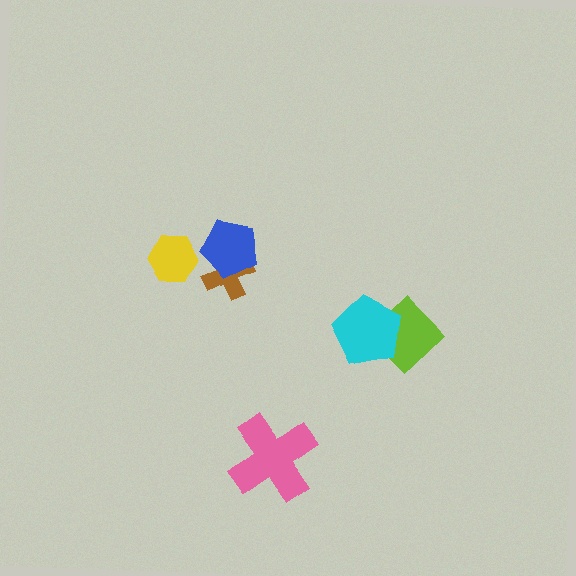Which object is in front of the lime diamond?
The cyan pentagon is in front of the lime diamond.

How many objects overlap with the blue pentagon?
1 object overlaps with the blue pentagon.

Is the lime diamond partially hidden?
Yes, it is partially covered by another shape.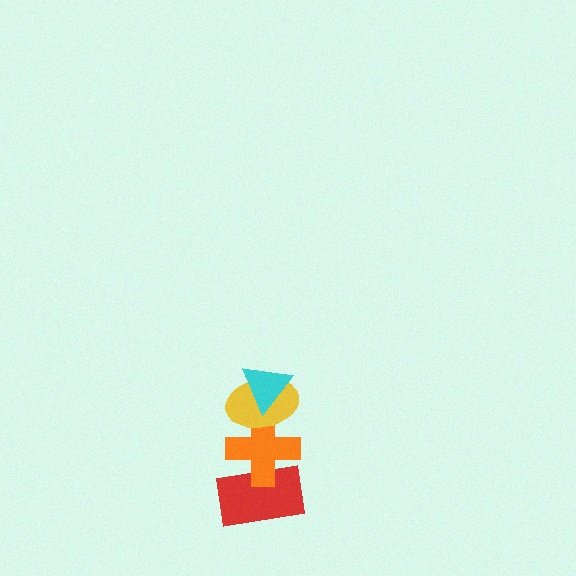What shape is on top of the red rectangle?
The orange cross is on top of the red rectangle.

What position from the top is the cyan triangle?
The cyan triangle is 1st from the top.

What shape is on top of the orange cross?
The yellow ellipse is on top of the orange cross.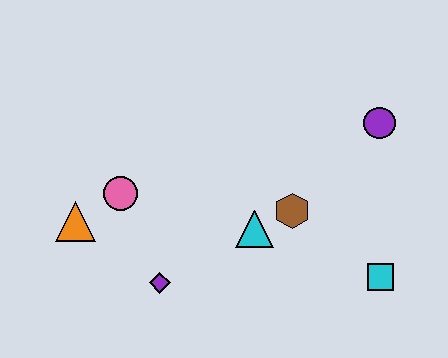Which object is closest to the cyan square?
The brown hexagon is closest to the cyan square.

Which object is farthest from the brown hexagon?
The orange triangle is farthest from the brown hexagon.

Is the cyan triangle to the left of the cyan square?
Yes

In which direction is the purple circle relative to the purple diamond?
The purple circle is to the right of the purple diamond.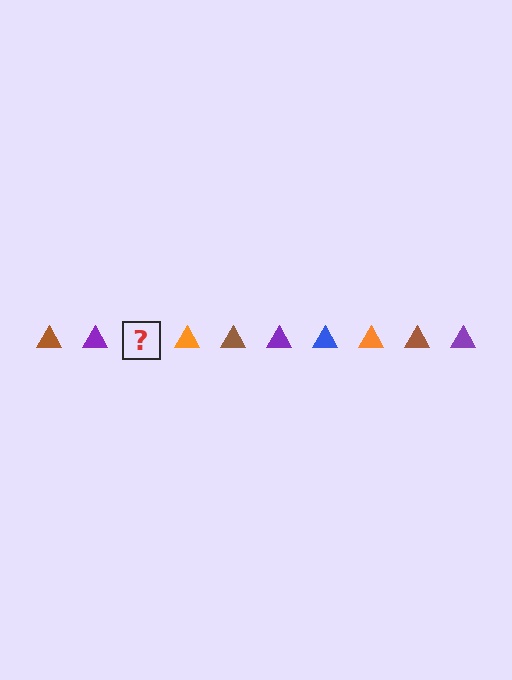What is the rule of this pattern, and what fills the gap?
The rule is that the pattern cycles through brown, purple, blue, orange triangles. The gap should be filled with a blue triangle.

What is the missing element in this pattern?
The missing element is a blue triangle.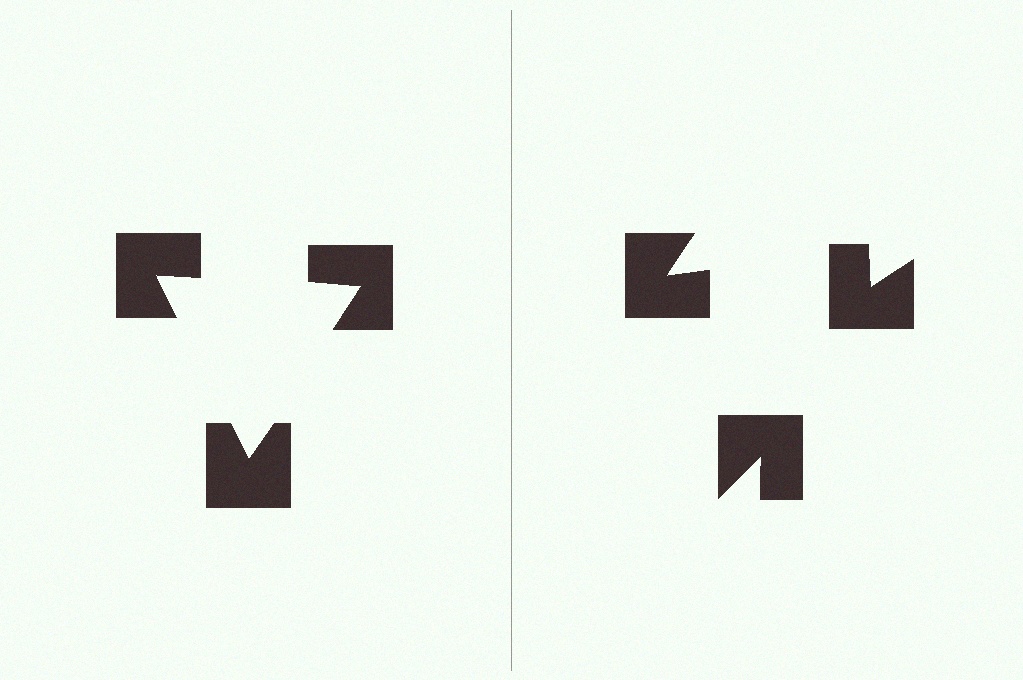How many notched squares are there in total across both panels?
6 — 3 on each side.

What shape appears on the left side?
An illusory triangle.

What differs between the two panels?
The notched squares are positioned identically on both sides; only the wedge orientations differ. On the left they align to a triangle; on the right they are misaligned.